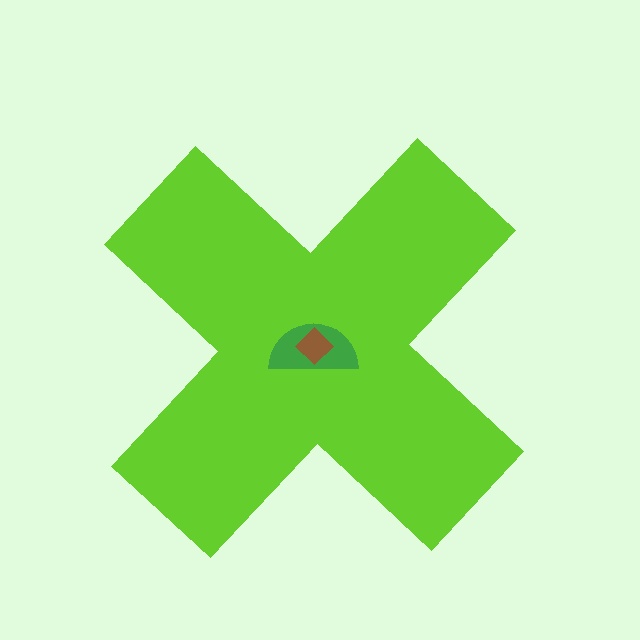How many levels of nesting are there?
3.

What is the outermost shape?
The lime cross.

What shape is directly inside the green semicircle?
The brown diamond.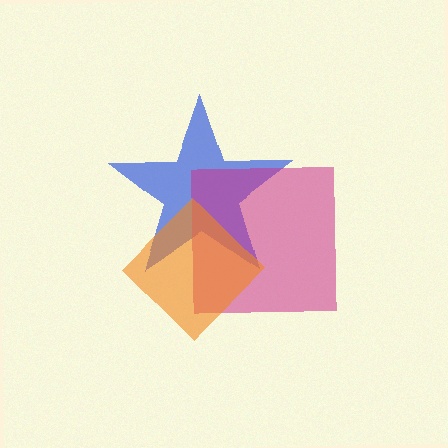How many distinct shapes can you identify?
There are 3 distinct shapes: a blue star, a magenta square, an orange diamond.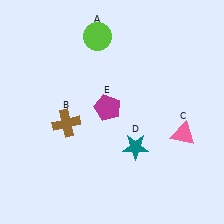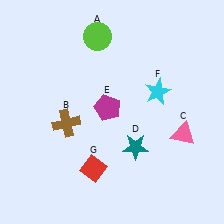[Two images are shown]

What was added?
A cyan star (F), a red diamond (G) were added in Image 2.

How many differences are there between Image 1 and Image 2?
There are 2 differences between the two images.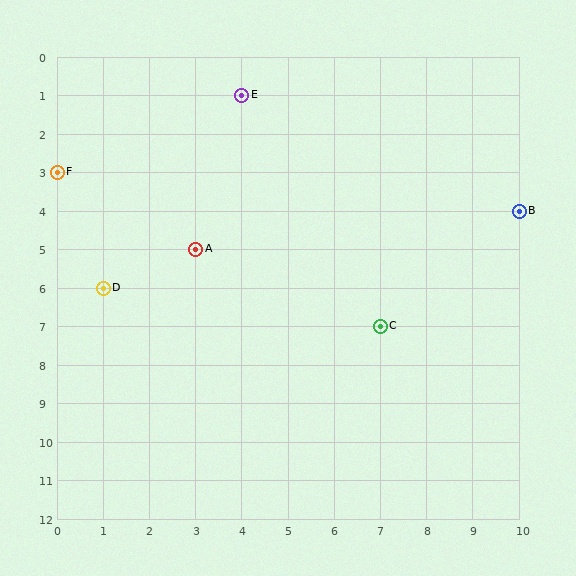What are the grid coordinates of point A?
Point A is at grid coordinates (3, 5).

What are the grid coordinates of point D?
Point D is at grid coordinates (1, 6).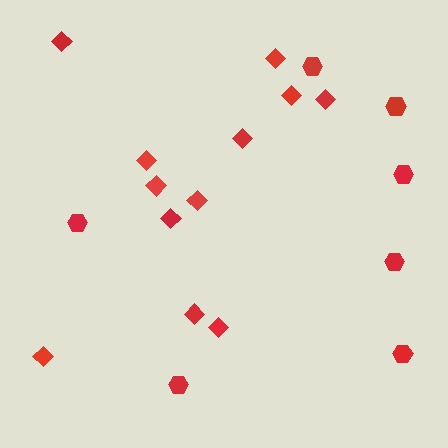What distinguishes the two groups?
There are 2 groups: one group of diamonds (12) and one group of hexagons (7).